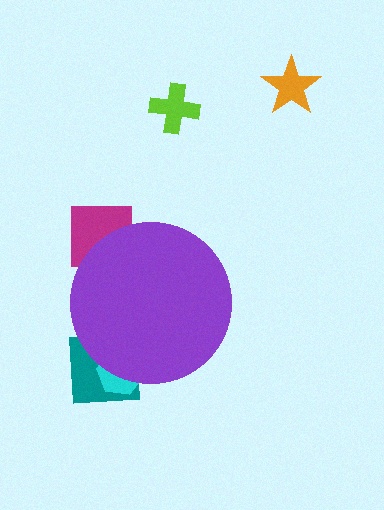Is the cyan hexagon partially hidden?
Yes, the cyan hexagon is partially hidden behind the purple circle.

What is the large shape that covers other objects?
A purple circle.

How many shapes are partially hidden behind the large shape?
3 shapes are partially hidden.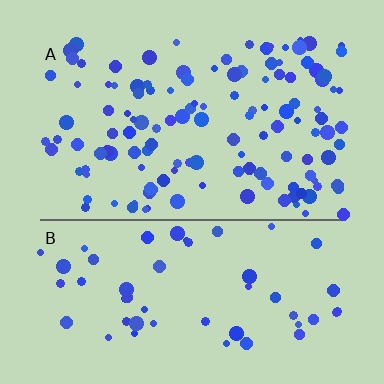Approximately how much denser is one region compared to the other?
Approximately 2.3× — region A over region B.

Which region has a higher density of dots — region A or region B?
A (the top).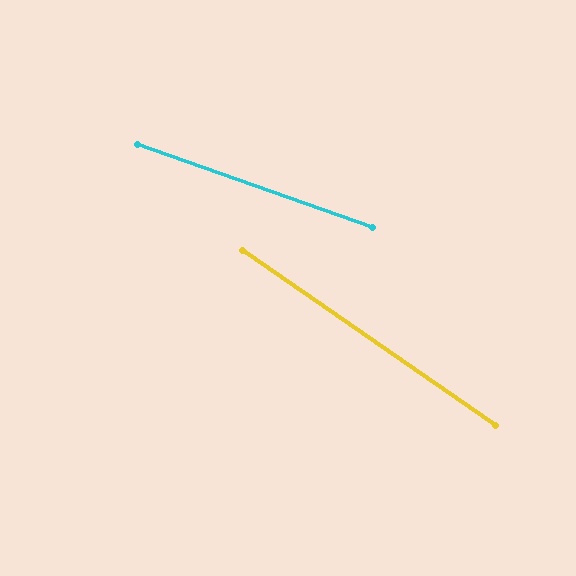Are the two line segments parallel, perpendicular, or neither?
Neither parallel nor perpendicular — they differ by about 15°.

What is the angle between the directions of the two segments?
Approximately 15 degrees.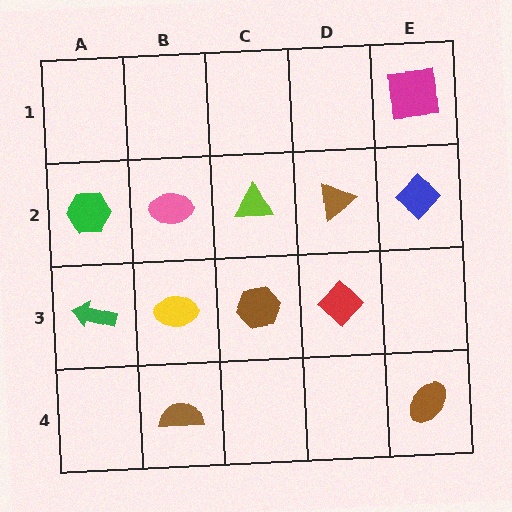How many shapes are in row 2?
5 shapes.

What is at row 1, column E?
A magenta square.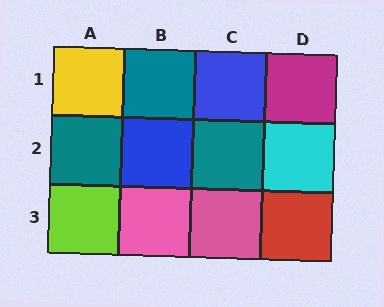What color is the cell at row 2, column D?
Cyan.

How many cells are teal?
3 cells are teal.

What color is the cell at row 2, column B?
Blue.